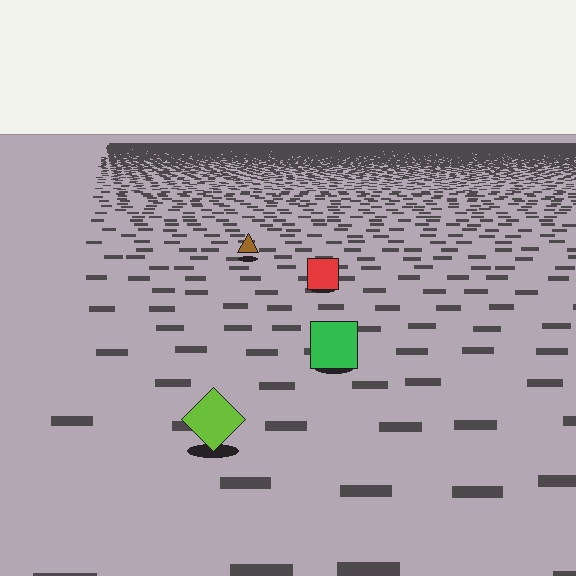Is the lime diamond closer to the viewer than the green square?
Yes. The lime diamond is closer — you can tell from the texture gradient: the ground texture is coarser near it.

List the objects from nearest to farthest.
From nearest to farthest: the lime diamond, the green square, the red square, the brown triangle.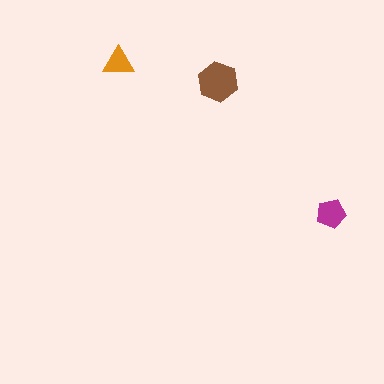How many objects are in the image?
There are 3 objects in the image.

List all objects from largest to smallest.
The brown hexagon, the magenta pentagon, the orange triangle.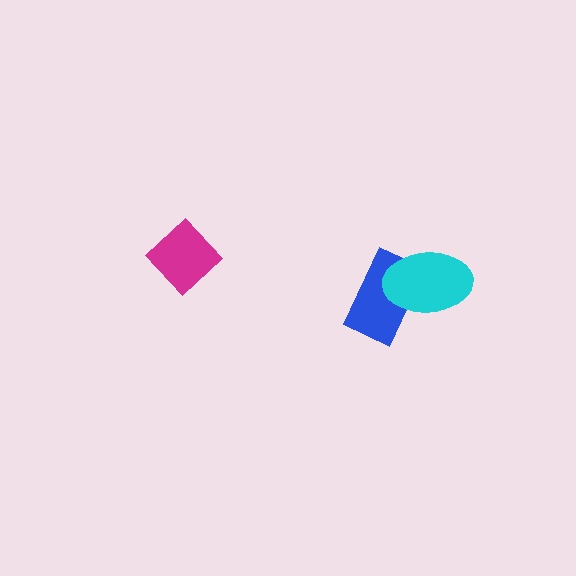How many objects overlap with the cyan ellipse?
1 object overlaps with the cyan ellipse.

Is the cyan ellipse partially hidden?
No, no other shape covers it.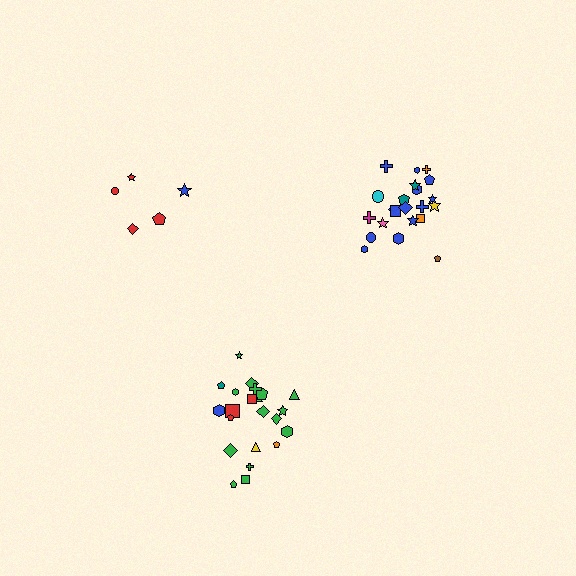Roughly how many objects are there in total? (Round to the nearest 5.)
Roughly 50 objects in total.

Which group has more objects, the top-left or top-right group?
The top-right group.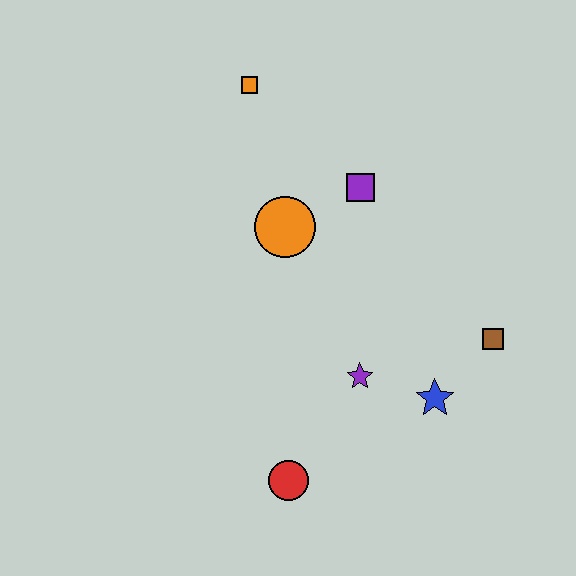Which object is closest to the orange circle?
The purple square is closest to the orange circle.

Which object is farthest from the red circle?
The orange square is farthest from the red circle.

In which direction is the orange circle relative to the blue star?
The orange circle is above the blue star.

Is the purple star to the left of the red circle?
No